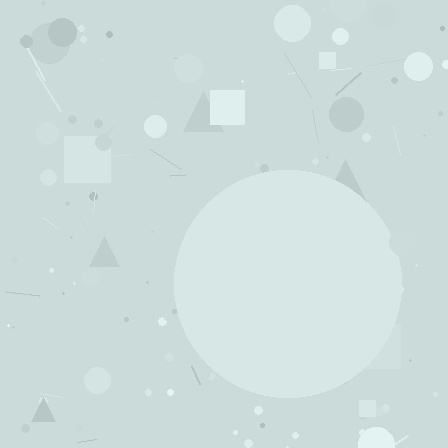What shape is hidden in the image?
A circle is hidden in the image.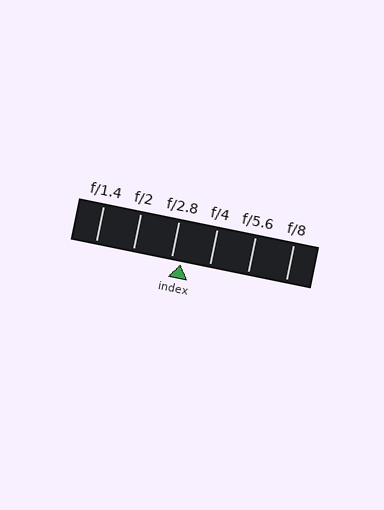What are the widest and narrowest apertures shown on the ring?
The widest aperture shown is f/1.4 and the narrowest is f/8.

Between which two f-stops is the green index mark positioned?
The index mark is between f/2.8 and f/4.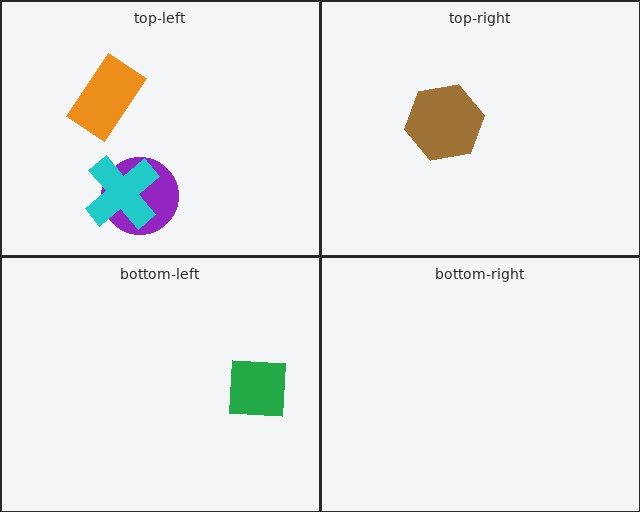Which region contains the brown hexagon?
The top-right region.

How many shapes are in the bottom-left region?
1.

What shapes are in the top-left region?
The purple circle, the orange rectangle, the cyan cross.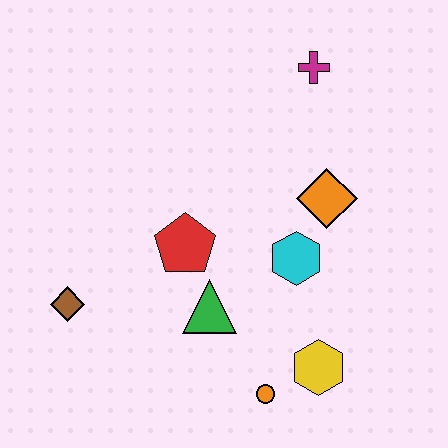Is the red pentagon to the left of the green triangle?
Yes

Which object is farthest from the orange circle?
The magenta cross is farthest from the orange circle.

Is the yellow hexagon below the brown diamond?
Yes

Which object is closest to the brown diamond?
The red pentagon is closest to the brown diamond.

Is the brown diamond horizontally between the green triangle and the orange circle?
No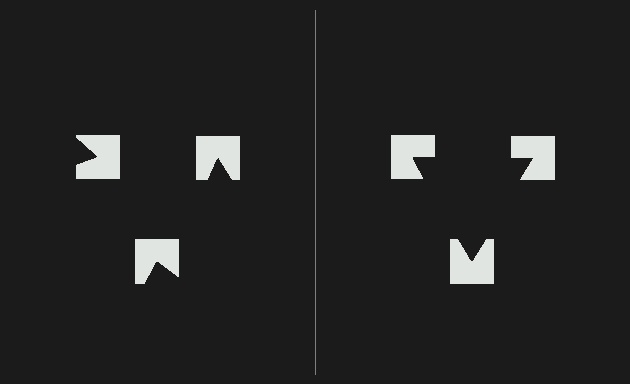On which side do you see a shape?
An illusory triangle appears on the right side. On the left side the wedge cuts are rotated, so no coherent shape forms.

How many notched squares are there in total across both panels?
6 — 3 on each side.